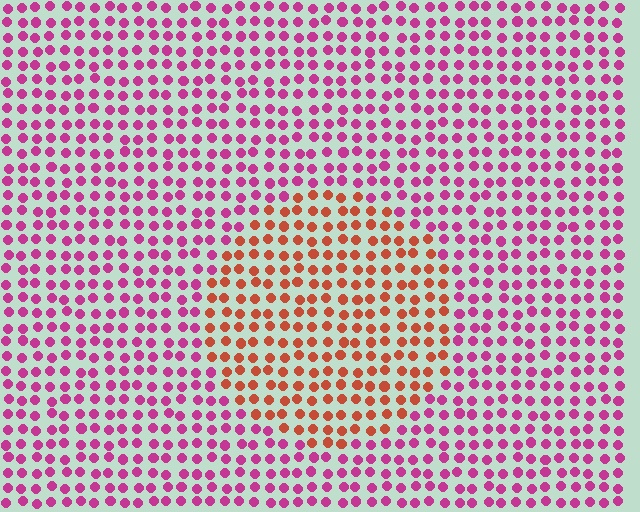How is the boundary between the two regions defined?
The boundary is defined purely by a slight shift in hue (about 49 degrees). Spacing, size, and orientation are identical on both sides.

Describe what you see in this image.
The image is filled with small magenta elements in a uniform arrangement. A circle-shaped region is visible where the elements are tinted to a slightly different hue, forming a subtle color boundary.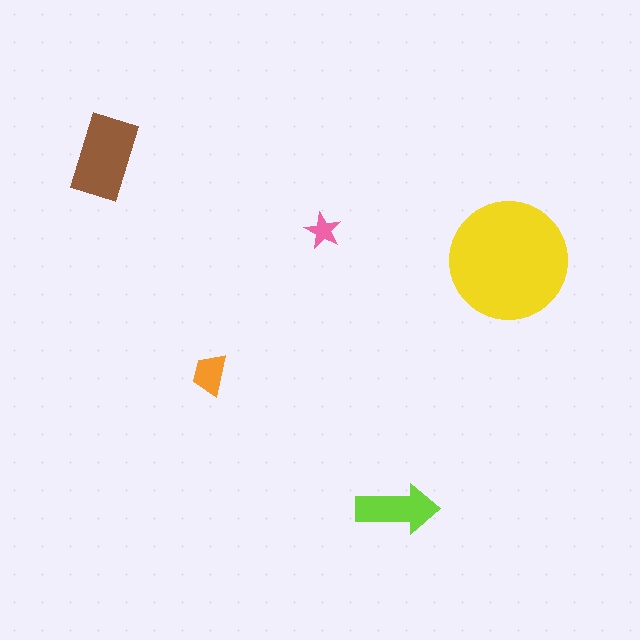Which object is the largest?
The yellow circle.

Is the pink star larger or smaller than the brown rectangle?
Smaller.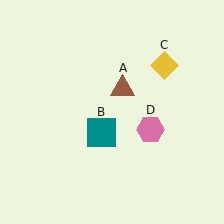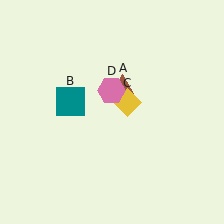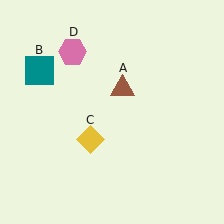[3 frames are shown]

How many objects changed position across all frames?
3 objects changed position: teal square (object B), yellow diamond (object C), pink hexagon (object D).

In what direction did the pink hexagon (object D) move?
The pink hexagon (object D) moved up and to the left.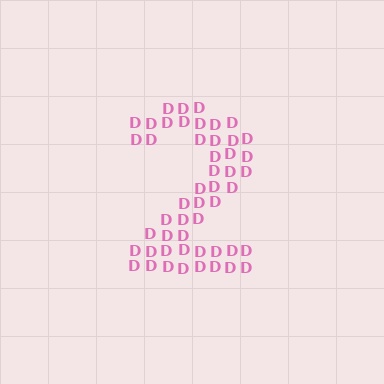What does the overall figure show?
The overall figure shows the digit 2.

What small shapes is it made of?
It is made of small letter D's.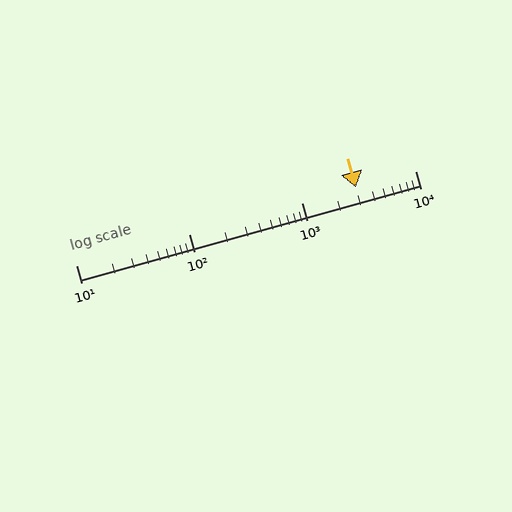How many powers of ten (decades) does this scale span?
The scale spans 3 decades, from 10 to 10000.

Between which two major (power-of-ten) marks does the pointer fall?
The pointer is between 1000 and 10000.